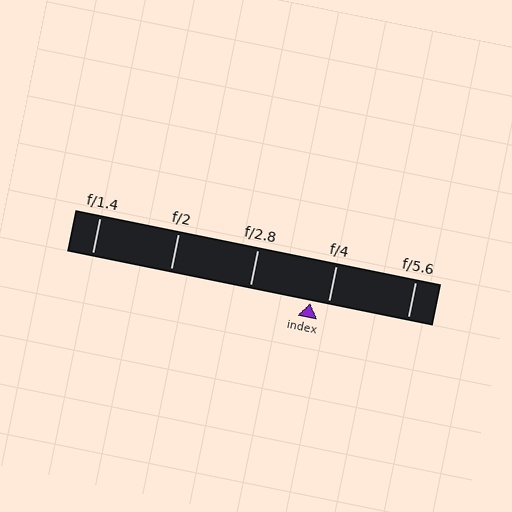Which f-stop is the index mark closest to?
The index mark is closest to f/4.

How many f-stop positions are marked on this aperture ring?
There are 5 f-stop positions marked.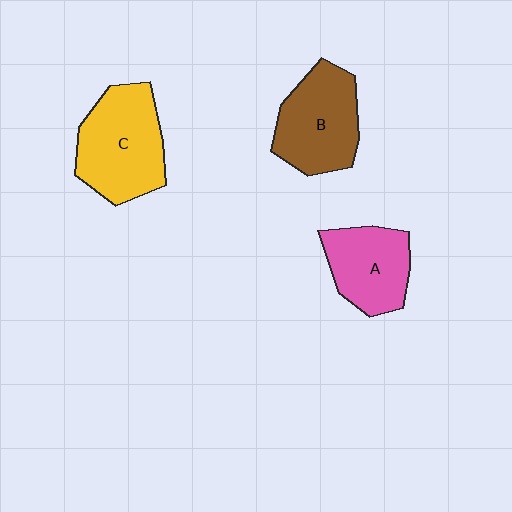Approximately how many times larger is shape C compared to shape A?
Approximately 1.3 times.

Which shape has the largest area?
Shape C (yellow).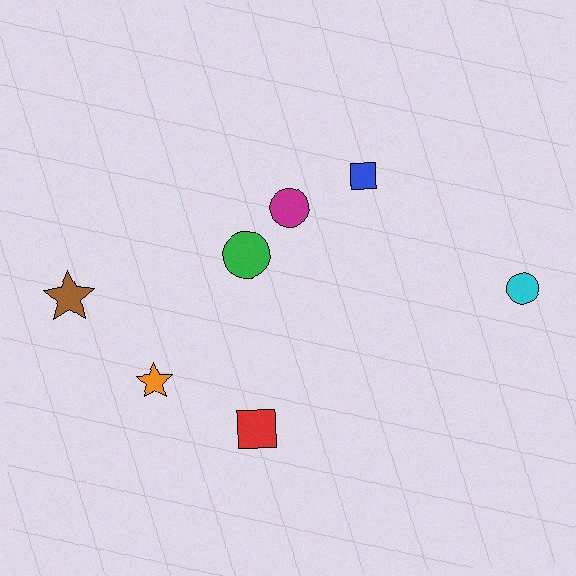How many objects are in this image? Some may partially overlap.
There are 7 objects.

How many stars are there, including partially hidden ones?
There are 2 stars.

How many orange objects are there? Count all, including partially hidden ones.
There is 1 orange object.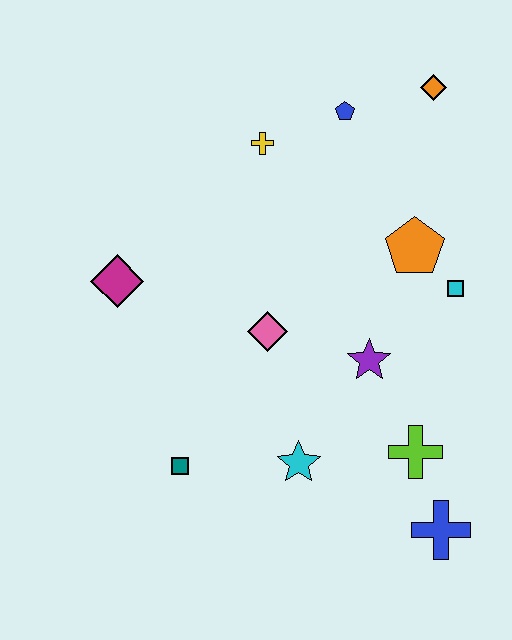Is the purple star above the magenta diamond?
No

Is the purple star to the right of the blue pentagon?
Yes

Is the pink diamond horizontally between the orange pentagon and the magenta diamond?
Yes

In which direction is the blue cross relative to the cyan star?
The blue cross is to the right of the cyan star.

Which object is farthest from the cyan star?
The orange diamond is farthest from the cyan star.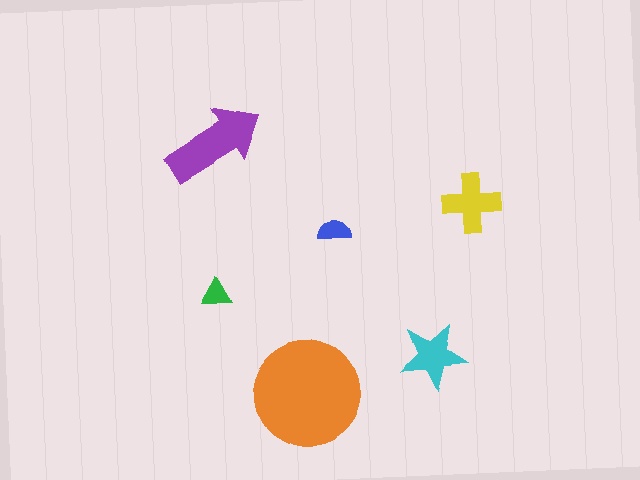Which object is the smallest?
The green triangle.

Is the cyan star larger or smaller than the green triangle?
Larger.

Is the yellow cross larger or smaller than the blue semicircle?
Larger.